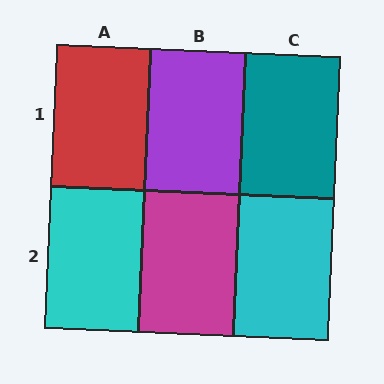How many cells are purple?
1 cell is purple.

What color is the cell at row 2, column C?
Cyan.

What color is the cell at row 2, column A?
Cyan.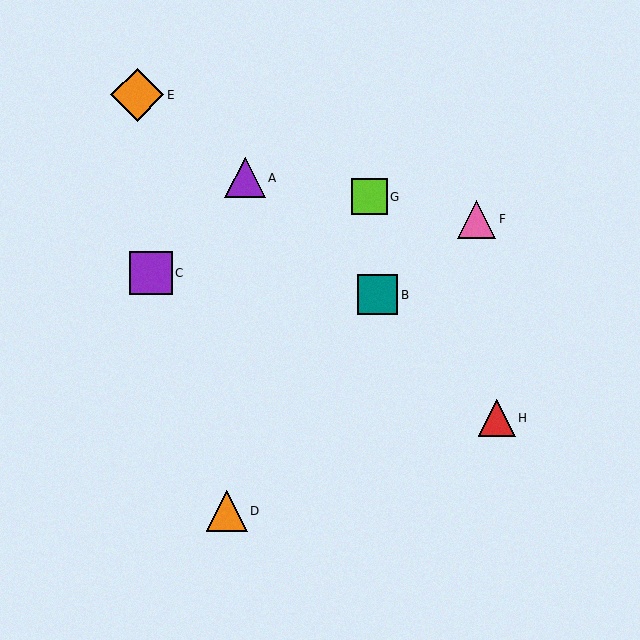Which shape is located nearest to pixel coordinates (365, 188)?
The lime square (labeled G) at (369, 197) is nearest to that location.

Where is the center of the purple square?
The center of the purple square is at (151, 273).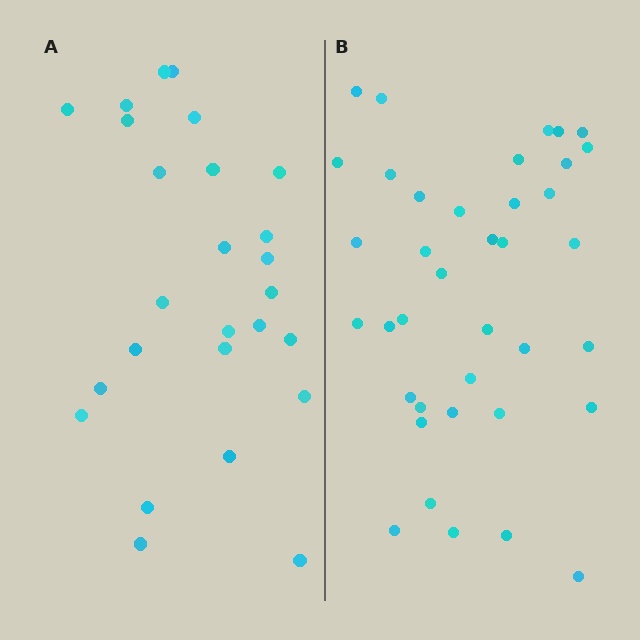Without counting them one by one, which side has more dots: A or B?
Region B (the right region) has more dots.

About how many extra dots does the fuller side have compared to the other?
Region B has roughly 12 or so more dots than region A.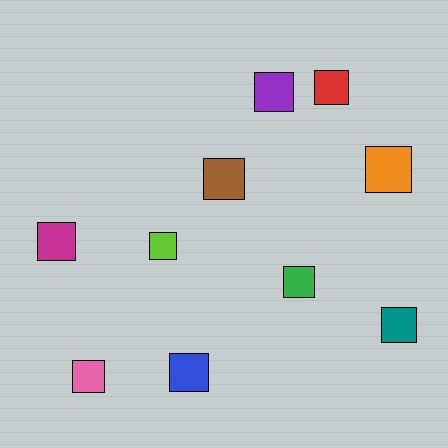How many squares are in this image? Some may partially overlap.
There are 10 squares.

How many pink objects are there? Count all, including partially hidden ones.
There is 1 pink object.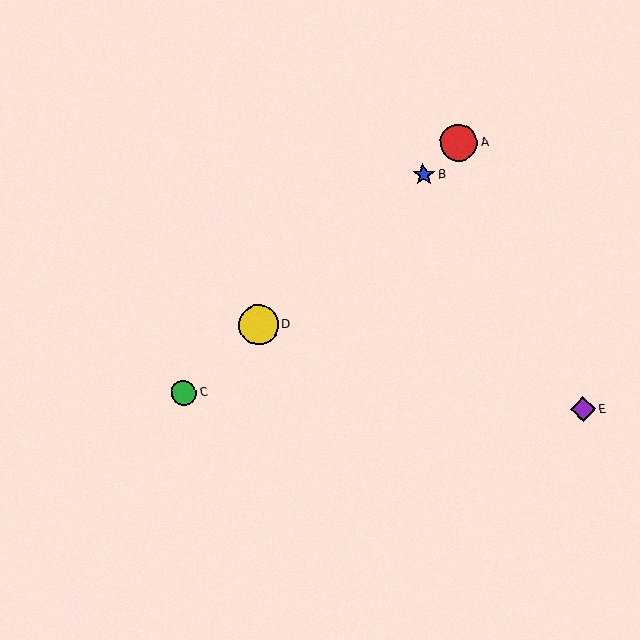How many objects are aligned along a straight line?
4 objects (A, B, C, D) are aligned along a straight line.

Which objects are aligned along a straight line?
Objects A, B, C, D are aligned along a straight line.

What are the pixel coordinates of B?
Object B is at (423, 175).